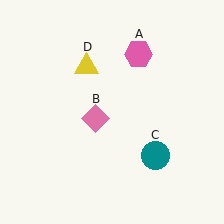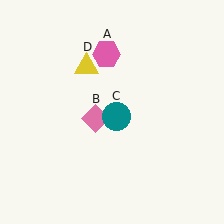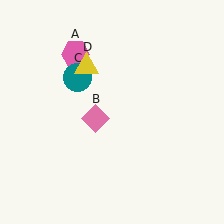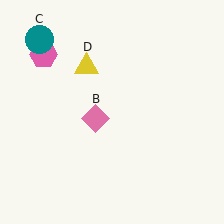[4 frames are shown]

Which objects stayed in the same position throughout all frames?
Pink diamond (object B) and yellow triangle (object D) remained stationary.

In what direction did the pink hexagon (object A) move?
The pink hexagon (object A) moved left.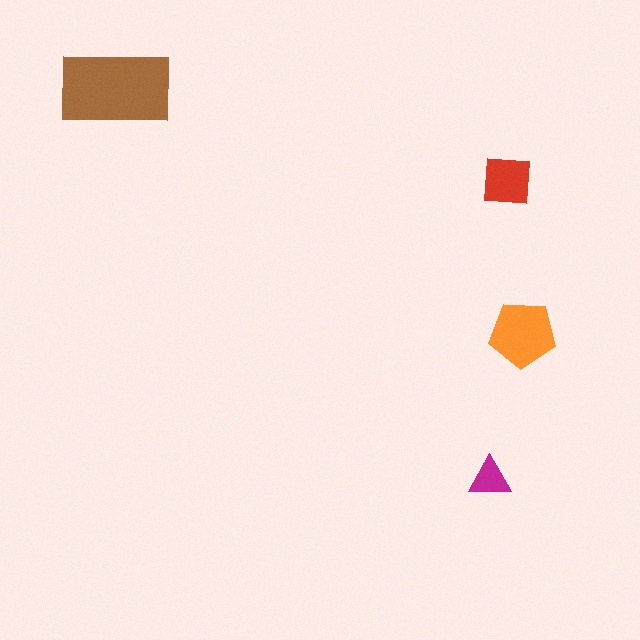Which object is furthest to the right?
The orange pentagon is rightmost.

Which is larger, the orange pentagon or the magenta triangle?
The orange pentagon.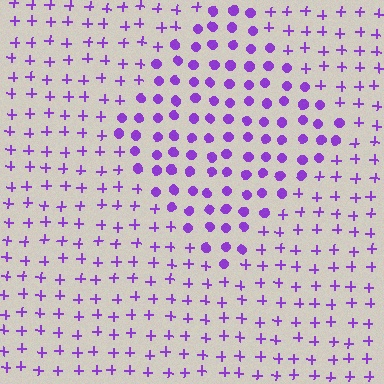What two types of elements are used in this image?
The image uses circles inside the diamond region and plus signs outside it.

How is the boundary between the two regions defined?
The boundary is defined by a change in element shape: circles inside vs. plus signs outside. All elements share the same color and spacing.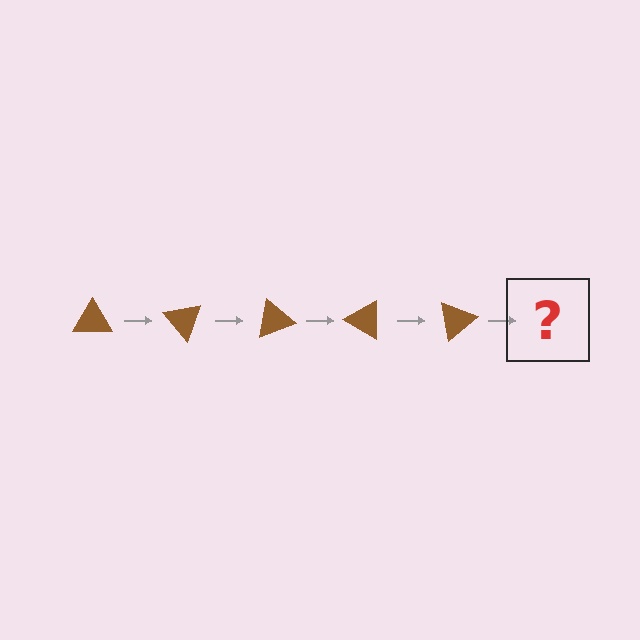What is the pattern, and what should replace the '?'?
The pattern is that the triangle rotates 50 degrees each step. The '?' should be a brown triangle rotated 250 degrees.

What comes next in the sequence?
The next element should be a brown triangle rotated 250 degrees.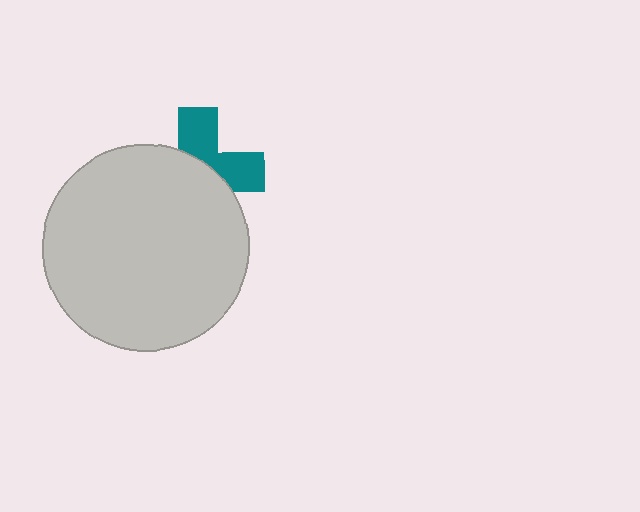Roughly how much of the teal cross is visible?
A small part of it is visible (roughly 42%).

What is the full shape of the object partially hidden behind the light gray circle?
The partially hidden object is a teal cross.